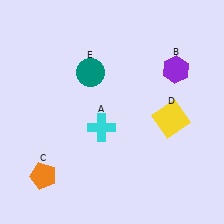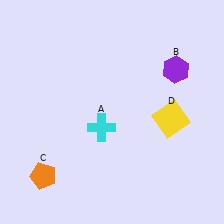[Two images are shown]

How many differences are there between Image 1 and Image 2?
There is 1 difference between the two images.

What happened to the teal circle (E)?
The teal circle (E) was removed in Image 2. It was in the top-left area of Image 1.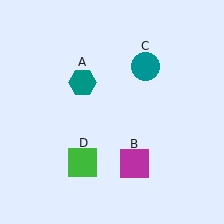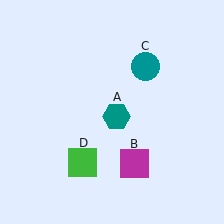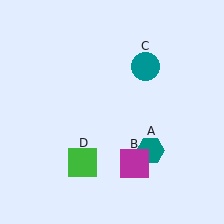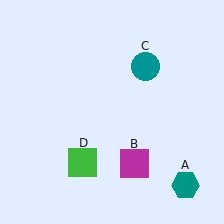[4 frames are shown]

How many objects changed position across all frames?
1 object changed position: teal hexagon (object A).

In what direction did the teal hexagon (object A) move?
The teal hexagon (object A) moved down and to the right.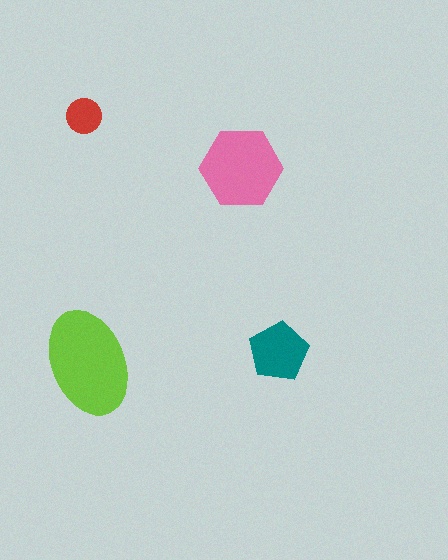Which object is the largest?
The lime ellipse.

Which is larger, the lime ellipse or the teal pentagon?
The lime ellipse.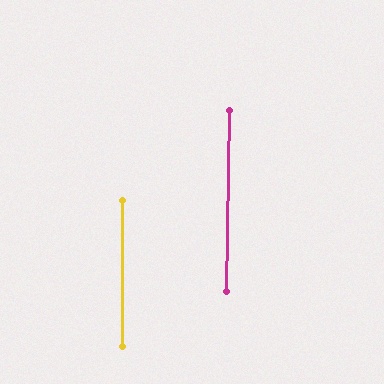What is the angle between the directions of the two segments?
Approximately 1 degree.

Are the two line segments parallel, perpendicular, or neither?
Parallel — their directions differ by only 1.0°.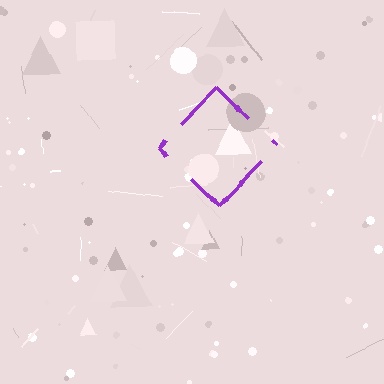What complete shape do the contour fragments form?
The contour fragments form a diamond.